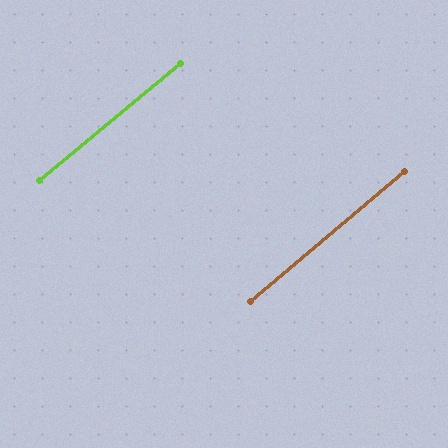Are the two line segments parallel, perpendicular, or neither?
Parallel — their directions differ by only 0.4°.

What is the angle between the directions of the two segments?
Approximately 0 degrees.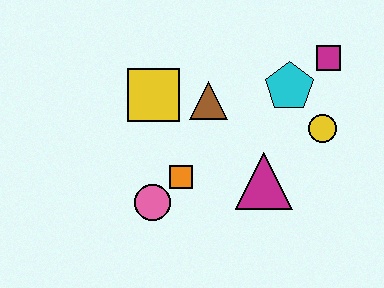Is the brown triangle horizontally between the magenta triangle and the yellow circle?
No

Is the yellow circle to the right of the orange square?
Yes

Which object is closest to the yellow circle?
The cyan pentagon is closest to the yellow circle.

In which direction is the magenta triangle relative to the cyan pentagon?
The magenta triangle is below the cyan pentagon.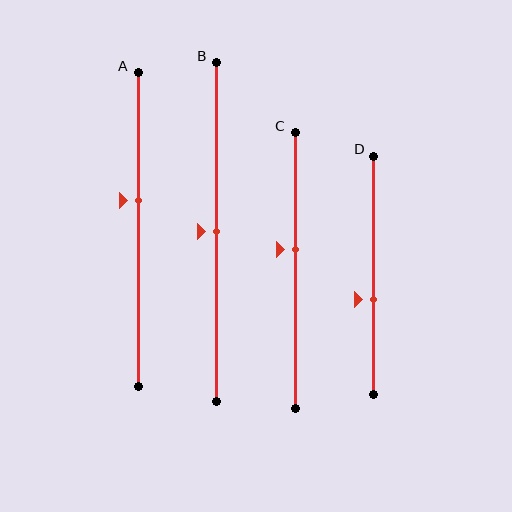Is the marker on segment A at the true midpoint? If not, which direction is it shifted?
No, the marker on segment A is shifted upward by about 9% of the segment length.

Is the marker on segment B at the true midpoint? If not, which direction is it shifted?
Yes, the marker on segment B is at the true midpoint.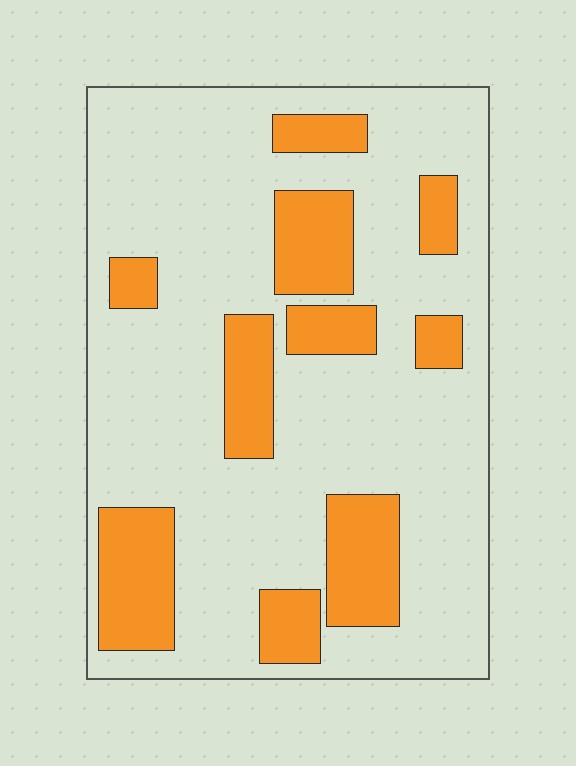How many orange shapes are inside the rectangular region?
10.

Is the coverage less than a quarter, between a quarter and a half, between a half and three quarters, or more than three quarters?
Less than a quarter.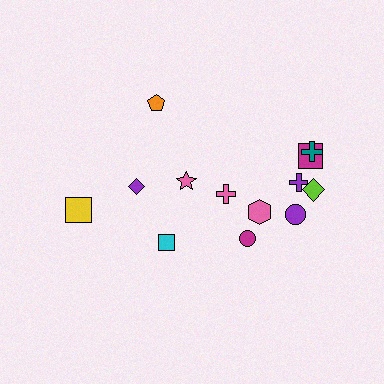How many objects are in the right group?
There are 8 objects.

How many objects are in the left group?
There are 5 objects.